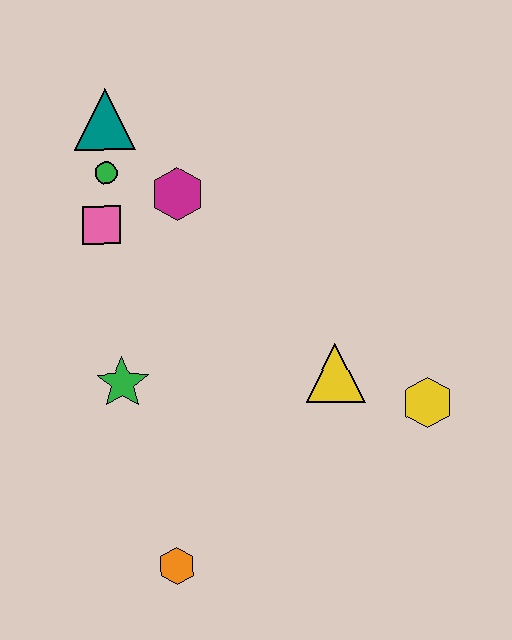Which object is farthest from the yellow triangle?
The teal triangle is farthest from the yellow triangle.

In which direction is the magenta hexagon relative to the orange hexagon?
The magenta hexagon is above the orange hexagon.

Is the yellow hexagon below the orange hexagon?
No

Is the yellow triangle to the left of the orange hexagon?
No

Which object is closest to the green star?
The pink square is closest to the green star.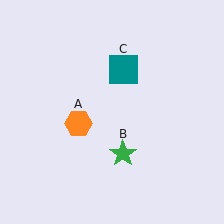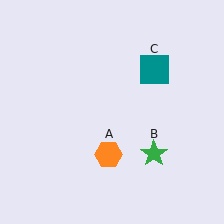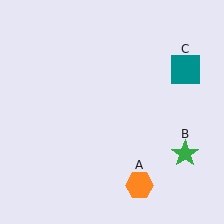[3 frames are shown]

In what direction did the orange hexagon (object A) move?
The orange hexagon (object A) moved down and to the right.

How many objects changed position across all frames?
3 objects changed position: orange hexagon (object A), green star (object B), teal square (object C).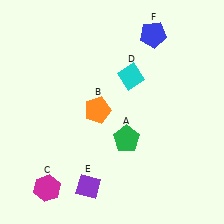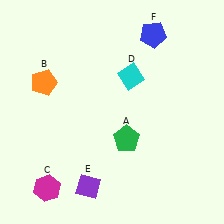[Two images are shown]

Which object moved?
The orange pentagon (B) moved left.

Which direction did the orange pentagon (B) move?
The orange pentagon (B) moved left.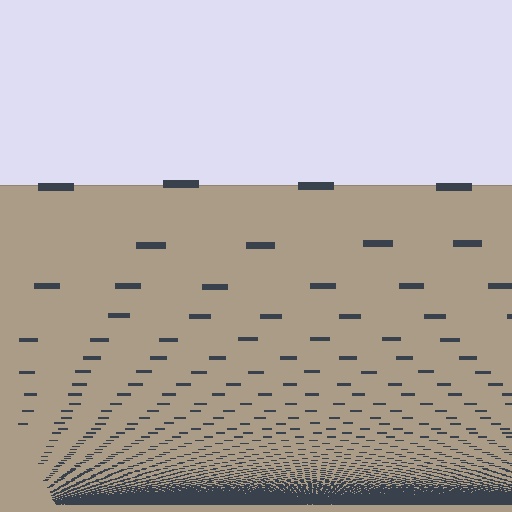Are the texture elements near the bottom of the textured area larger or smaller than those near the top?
Smaller. The gradient is inverted — elements near the bottom are smaller and denser.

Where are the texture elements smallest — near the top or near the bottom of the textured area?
Near the bottom.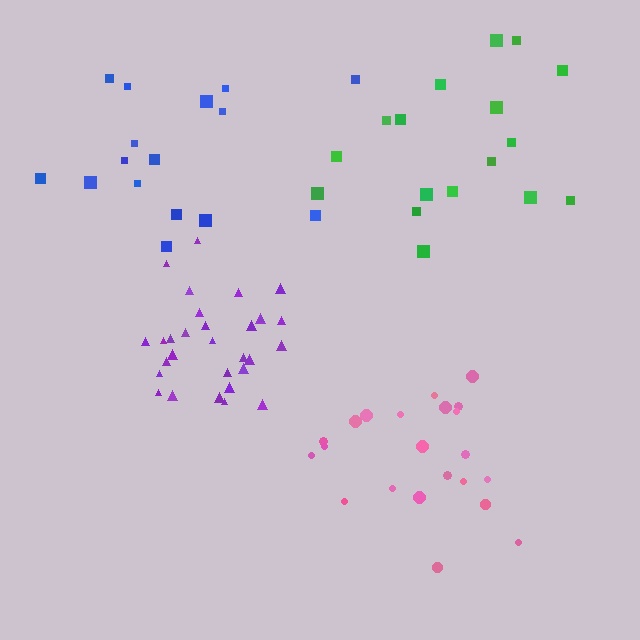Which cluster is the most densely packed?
Purple.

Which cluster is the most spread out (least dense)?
Green.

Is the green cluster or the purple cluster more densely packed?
Purple.